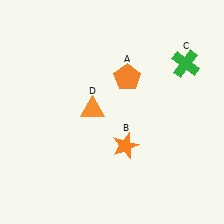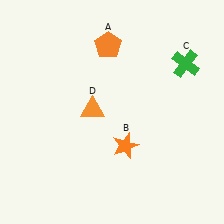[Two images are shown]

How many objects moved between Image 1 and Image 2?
1 object moved between the two images.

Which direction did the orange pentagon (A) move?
The orange pentagon (A) moved up.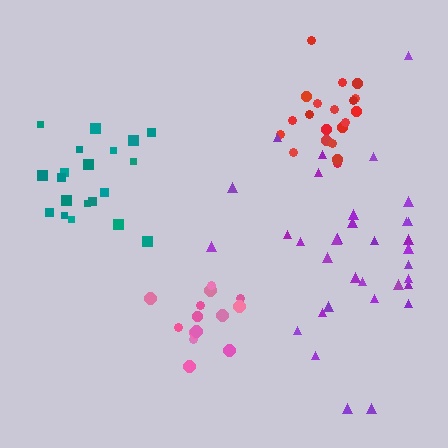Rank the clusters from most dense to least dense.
pink, red, teal, purple.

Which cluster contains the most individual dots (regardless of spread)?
Purple (34).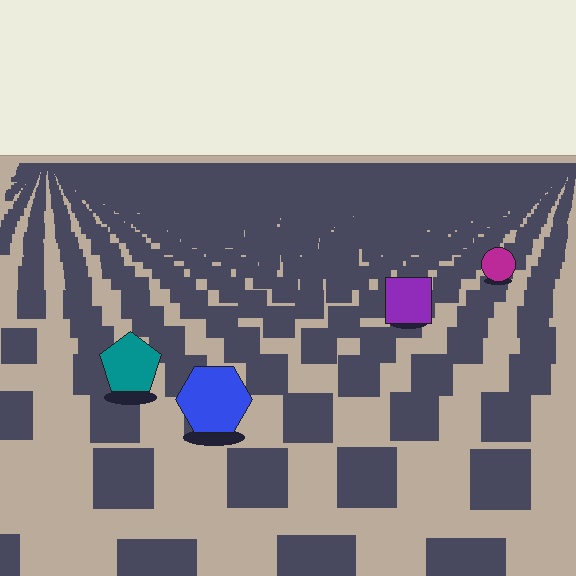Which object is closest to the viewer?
The blue hexagon is closest. The texture marks near it are larger and more spread out.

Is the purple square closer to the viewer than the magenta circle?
Yes. The purple square is closer — you can tell from the texture gradient: the ground texture is coarser near it.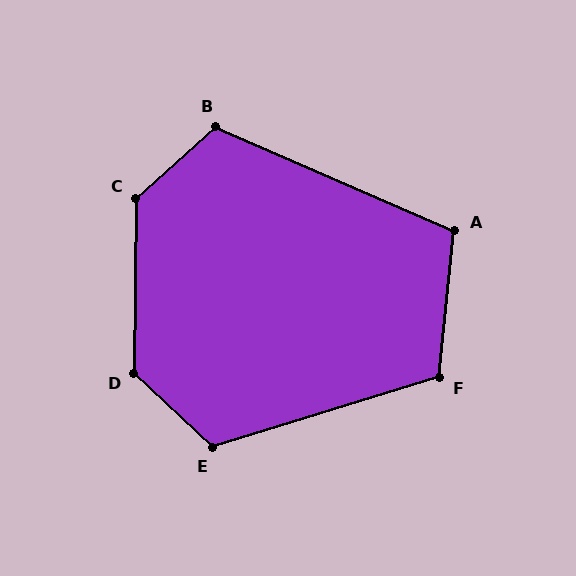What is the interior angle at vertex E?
Approximately 120 degrees (obtuse).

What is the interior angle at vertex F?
Approximately 113 degrees (obtuse).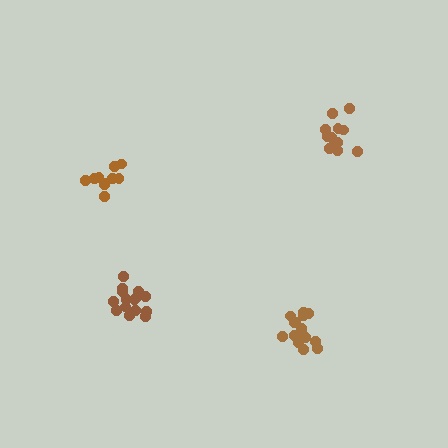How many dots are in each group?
Group 1: 15 dots, Group 2: 15 dots, Group 3: 10 dots, Group 4: 12 dots (52 total).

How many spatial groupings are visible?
There are 4 spatial groupings.